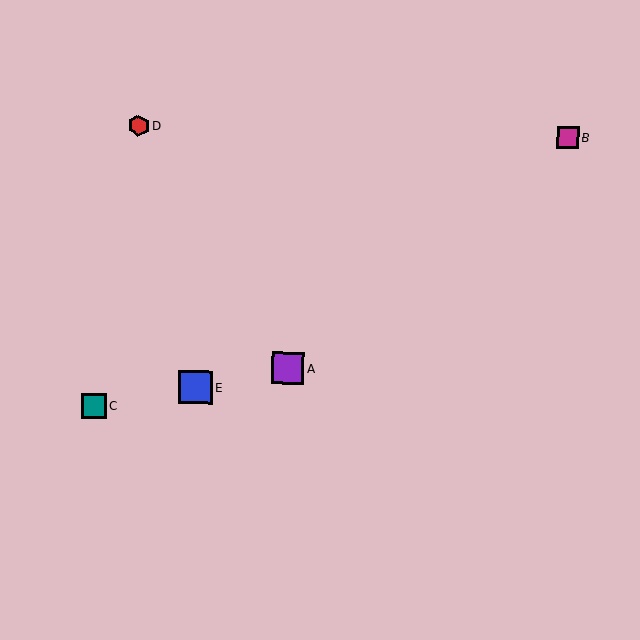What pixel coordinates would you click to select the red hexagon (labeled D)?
Click at (139, 125) to select the red hexagon D.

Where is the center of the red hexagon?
The center of the red hexagon is at (139, 125).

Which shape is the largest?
The blue square (labeled E) is the largest.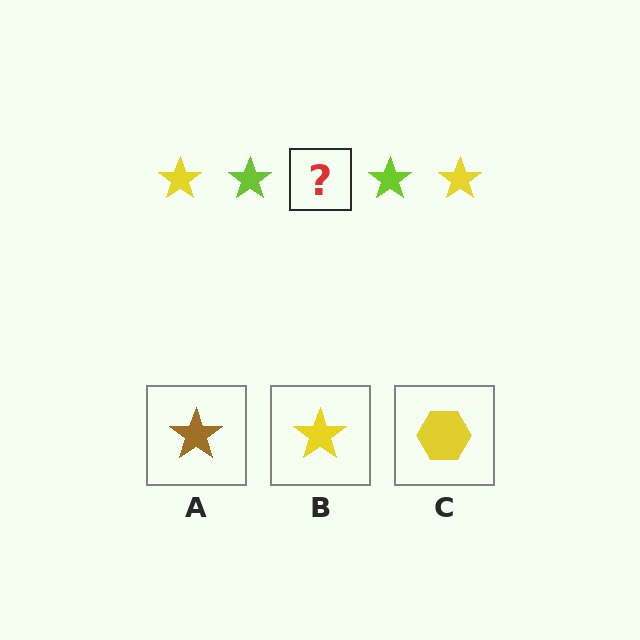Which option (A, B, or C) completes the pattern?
B.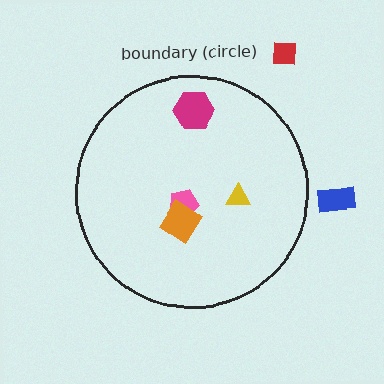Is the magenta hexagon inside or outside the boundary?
Inside.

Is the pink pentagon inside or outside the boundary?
Inside.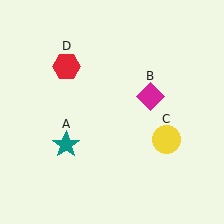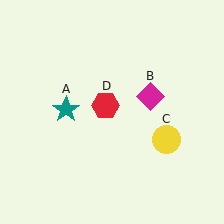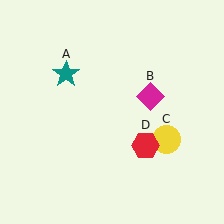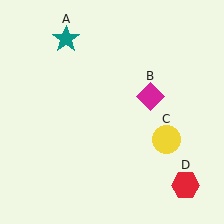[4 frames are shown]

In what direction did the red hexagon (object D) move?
The red hexagon (object D) moved down and to the right.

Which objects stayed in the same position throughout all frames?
Magenta diamond (object B) and yellow circle (object C) remained stationary.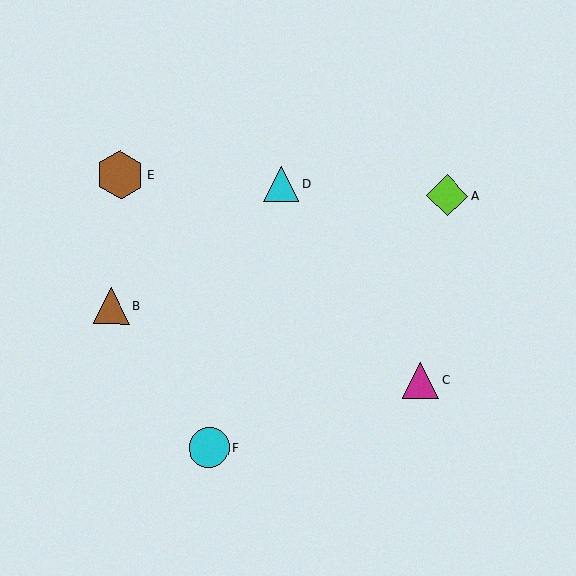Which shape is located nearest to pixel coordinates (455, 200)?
The lime diamond (labeled A) at (447, 195) is nearest to that location.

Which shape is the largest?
The brown hexagon (labeled E) is the largest.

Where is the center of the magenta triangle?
The center of the magenta triangle is at (421, 381).